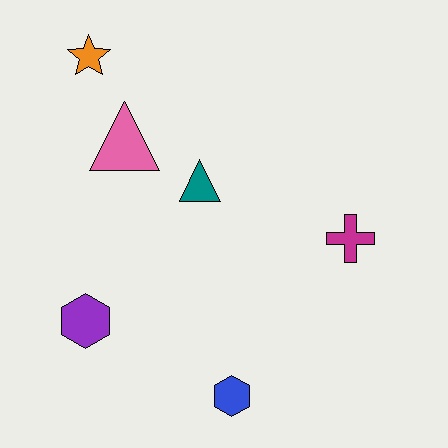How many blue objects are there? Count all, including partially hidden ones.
There is 1 blue object.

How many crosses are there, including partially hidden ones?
There is 1 cross.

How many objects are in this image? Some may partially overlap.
There are 6 objects.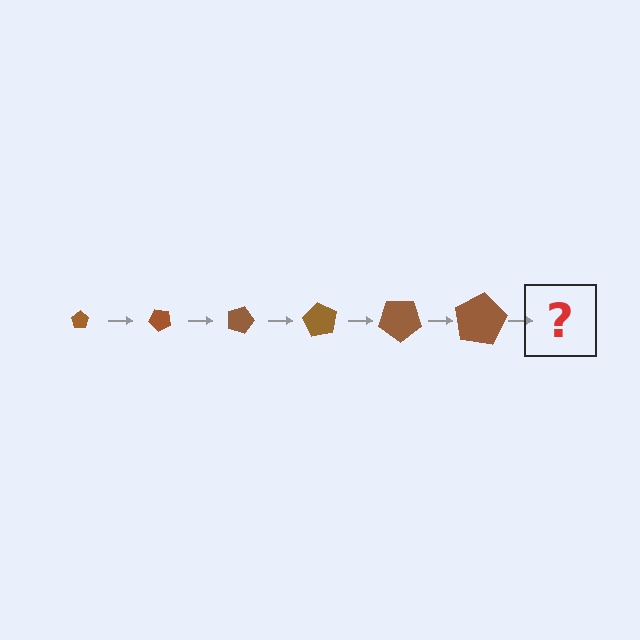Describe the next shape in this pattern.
It should be a pentagon, larger than the previous one and rotated 270 degrees from the start.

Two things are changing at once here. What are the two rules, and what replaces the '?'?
The two rules are that the pentagon grows larger each step and it rotates 45 degrees each step. The '?' should be a pentagon, larger than the previous one and rotated 270 degrees from the start.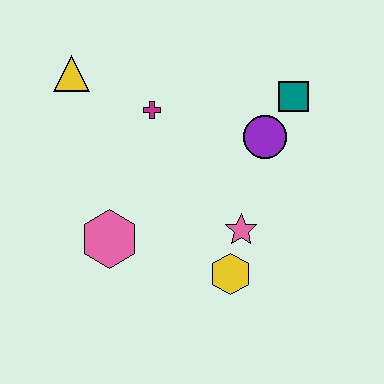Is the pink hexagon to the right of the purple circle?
No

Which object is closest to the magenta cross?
The yellow triangle is closest to the magenta cross.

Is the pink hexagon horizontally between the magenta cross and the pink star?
No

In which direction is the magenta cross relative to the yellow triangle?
The magenta cross is to the right of the yellow triangle.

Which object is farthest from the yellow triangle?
The yellow hexagon is farthest from the yellow triangle.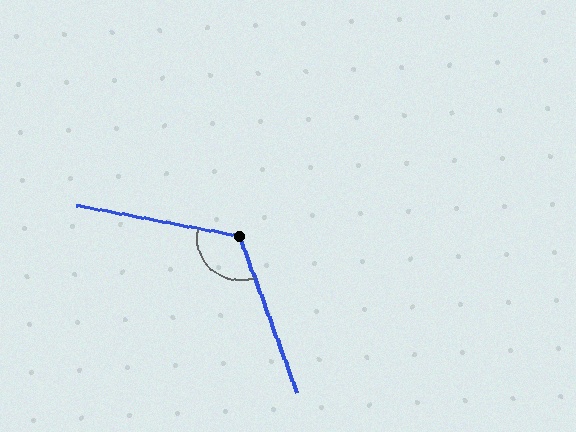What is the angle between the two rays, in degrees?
Approximately 121 degrees.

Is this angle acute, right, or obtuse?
It is obtuse.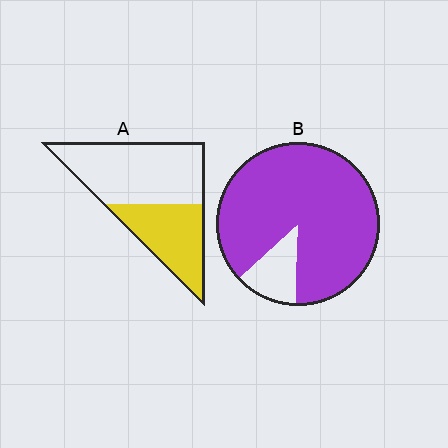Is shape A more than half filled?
No.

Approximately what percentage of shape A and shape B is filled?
A is approximately 40% and B is approximately 85%.